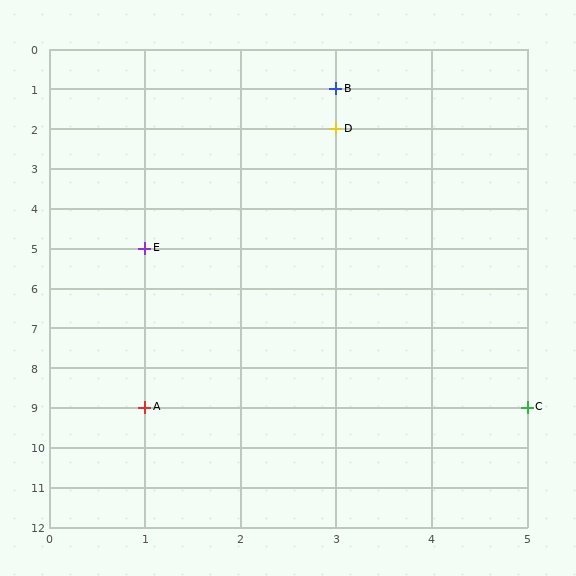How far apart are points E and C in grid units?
Points E and C are 4 columns and 4 rows apart (about 5.7 grid units diagonally).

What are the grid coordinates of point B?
Point B is at grid coordinates (3, 1).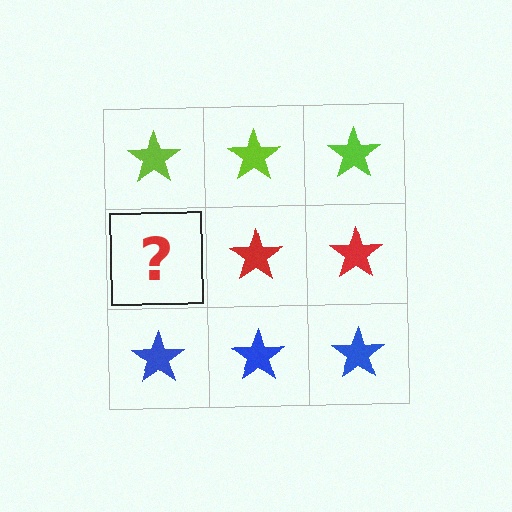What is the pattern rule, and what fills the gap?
The rule is that each row has a consistent color. The gap should be filled with a red star.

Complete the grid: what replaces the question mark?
The question mark should be replaced with a red star.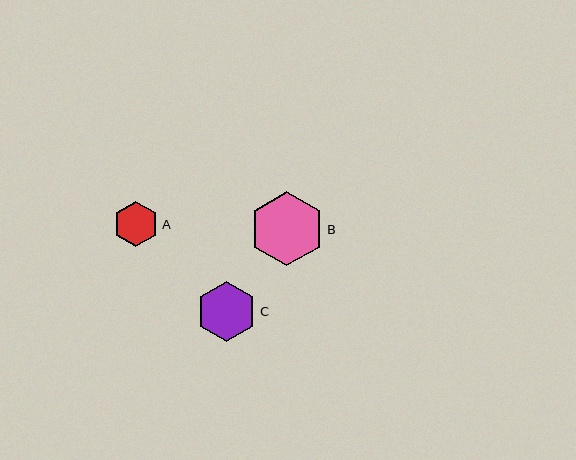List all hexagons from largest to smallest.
From largest to smallest: B, C, A.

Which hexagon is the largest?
Hexagon B is the largest with a size of approximately 75 pixels.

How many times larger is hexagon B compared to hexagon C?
Hexagon B is approximately 1.2 times the size of hexagon C.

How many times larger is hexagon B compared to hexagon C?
Hexagon B is approximately 1.2 times the size of hexagon C.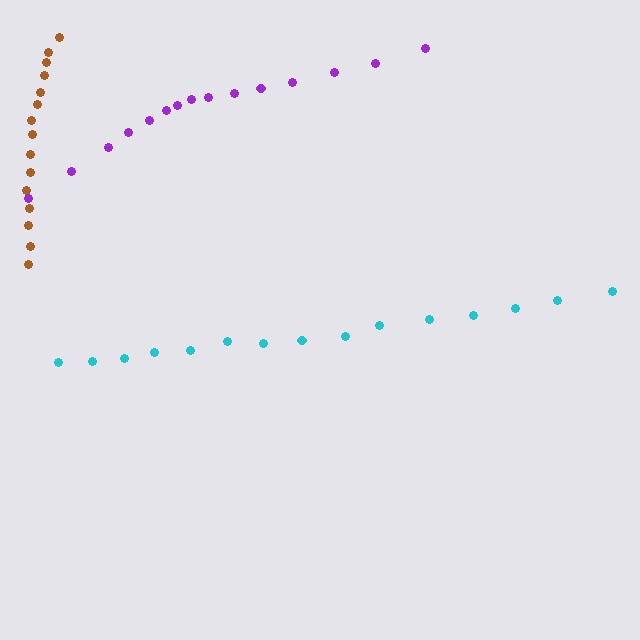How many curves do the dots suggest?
There are 3 distinct paths.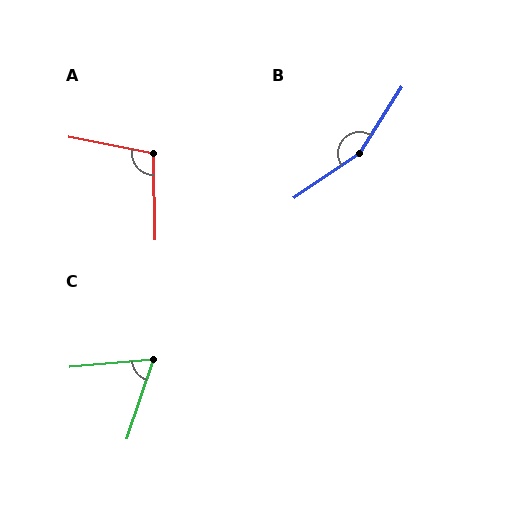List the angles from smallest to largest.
C (67°), A (102°), B (157°).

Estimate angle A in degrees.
Approximately 102 degrees.